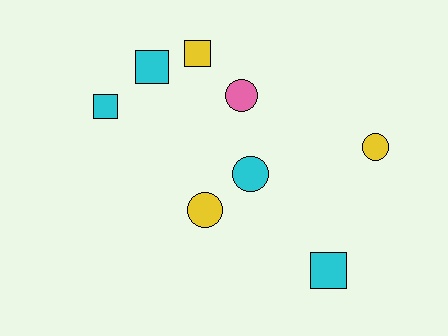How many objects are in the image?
There are 8 objects.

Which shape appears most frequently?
Square, with 4 objects.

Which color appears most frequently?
Cyan, with 4 objects.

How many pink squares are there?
There are no pink squares.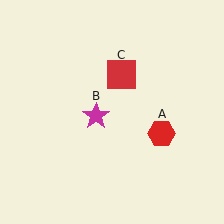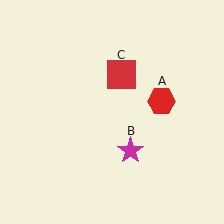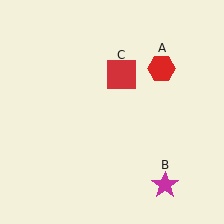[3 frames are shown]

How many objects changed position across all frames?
2 objects changed position: red hexagon (object A), magenta star (object B).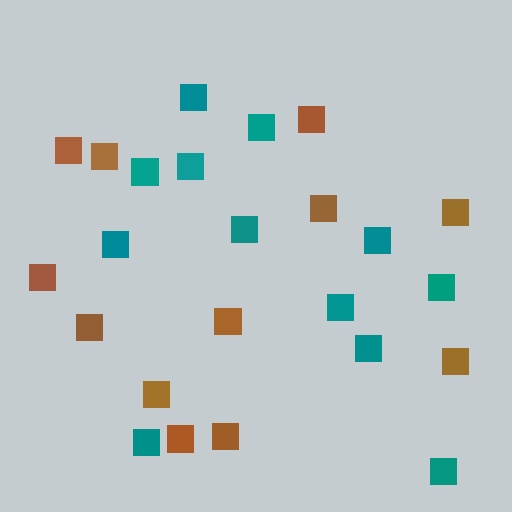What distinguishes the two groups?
There are 2 groups: one group of teal squares (12) and one group of brown squares (12).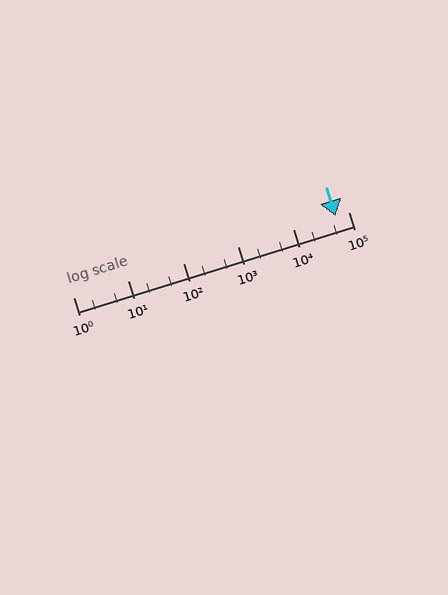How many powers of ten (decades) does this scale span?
The scale spans 5 decades, from 1 to 100000.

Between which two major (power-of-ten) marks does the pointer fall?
The pointer is between 10000 and 100000.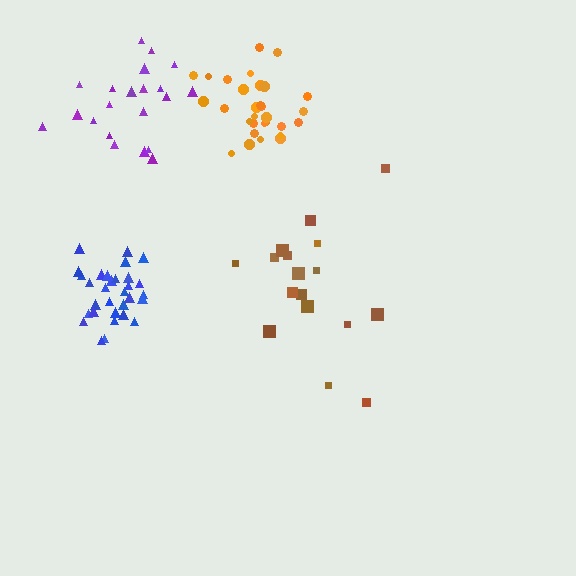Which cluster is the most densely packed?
Blue.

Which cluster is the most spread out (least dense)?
Brown.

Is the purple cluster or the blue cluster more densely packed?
Blue.